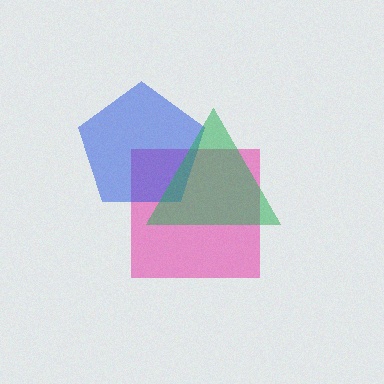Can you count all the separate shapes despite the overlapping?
Yes, there are 3 separate shapes.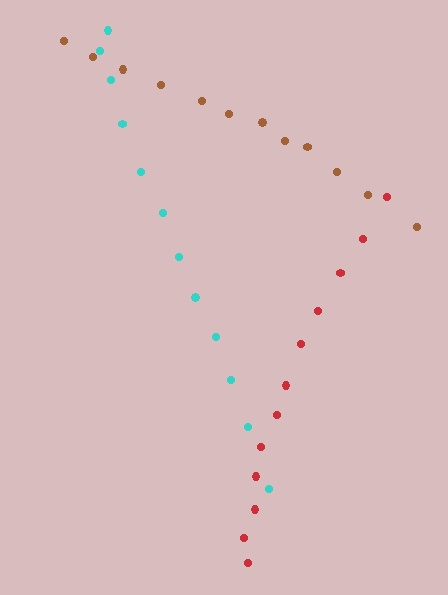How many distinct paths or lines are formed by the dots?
There are 3 distinct paths.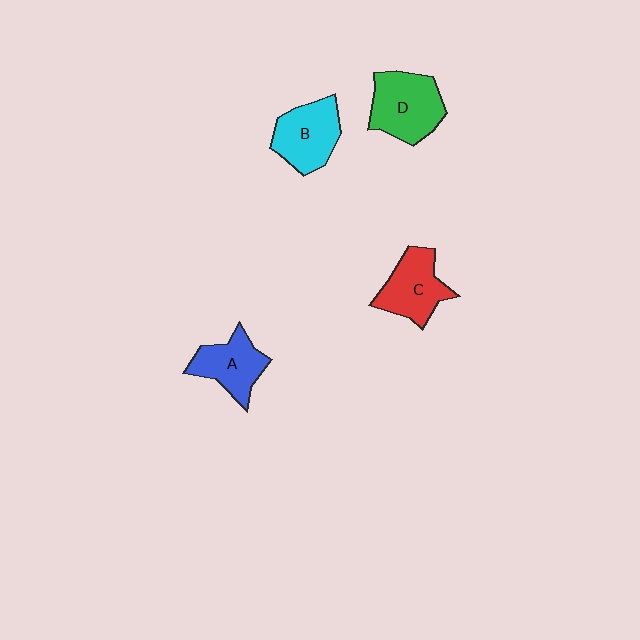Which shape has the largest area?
Shape D (green).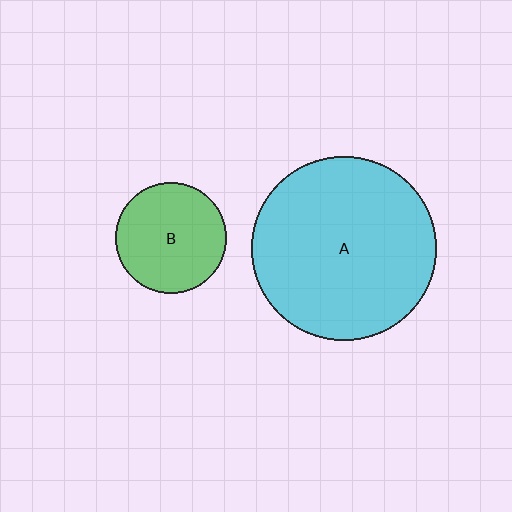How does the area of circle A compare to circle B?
Approximately 2.8 times.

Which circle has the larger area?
Circle A (cyan).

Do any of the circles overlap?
No, none of the circles overlap.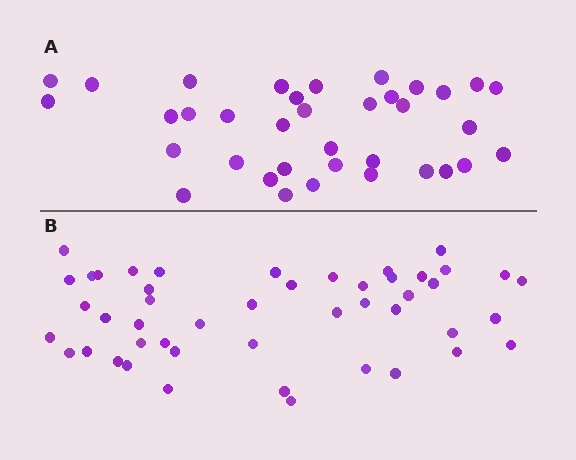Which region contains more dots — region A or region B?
Region B (the bottom region) has more dots.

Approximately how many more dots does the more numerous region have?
Region B has roughly 12 or so more dots than region A.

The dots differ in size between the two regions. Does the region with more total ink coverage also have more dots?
No. Region A has more total ink coverage because its dots are larger, but region B actually contains more individual dots. Total area can be misleading — the number of items is what matters here.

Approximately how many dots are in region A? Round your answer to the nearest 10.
About 40 dots. (The exact count is 36, which rounds to 40.)